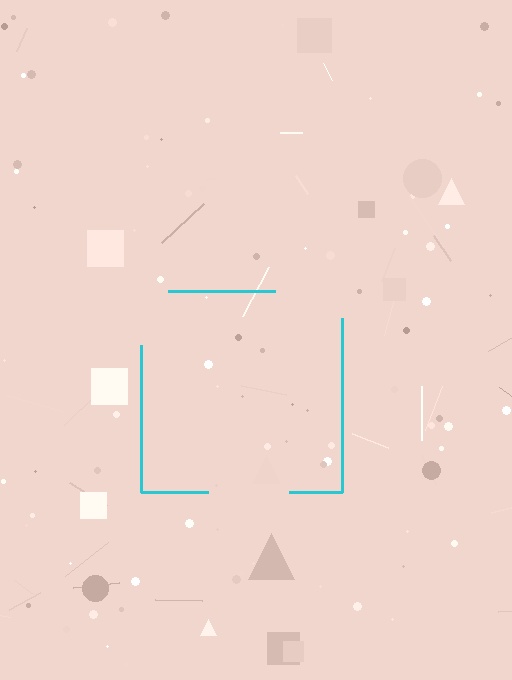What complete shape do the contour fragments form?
The contour fragments form a square.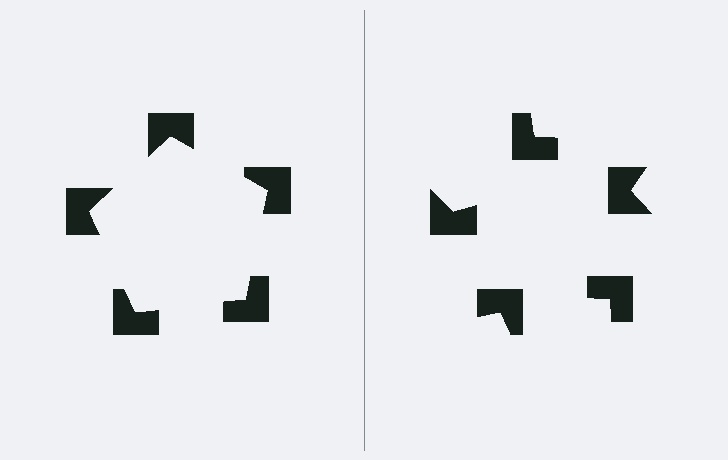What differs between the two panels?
The notched squares are positioned identically on both sides; only the wedge orientations differ. On the left they align to a pentagon; on the right they are misaligned.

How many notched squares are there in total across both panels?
10 — 5 on each side.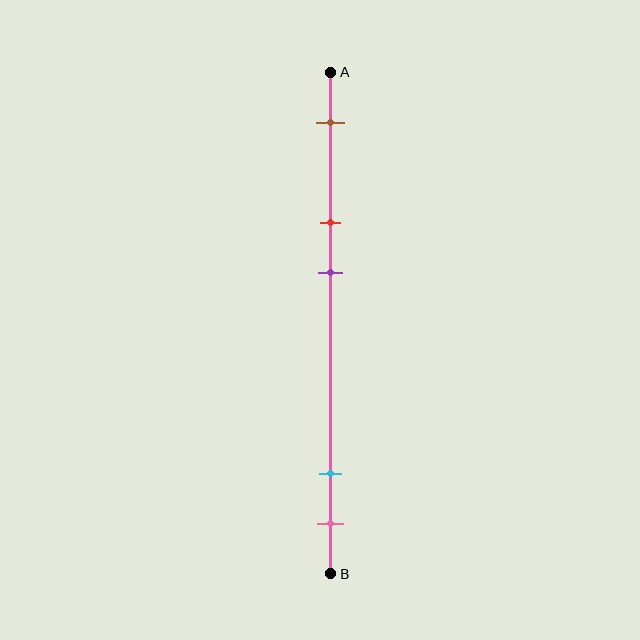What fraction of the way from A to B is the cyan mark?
The cyan mark is approximately 80% (0.8) of the way from A to B.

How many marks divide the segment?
There are 5 marks dividing the segment.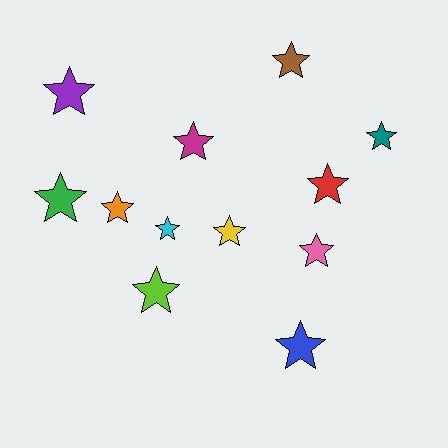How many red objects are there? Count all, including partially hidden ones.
There is 1 red object.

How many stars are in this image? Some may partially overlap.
There are 12 stars.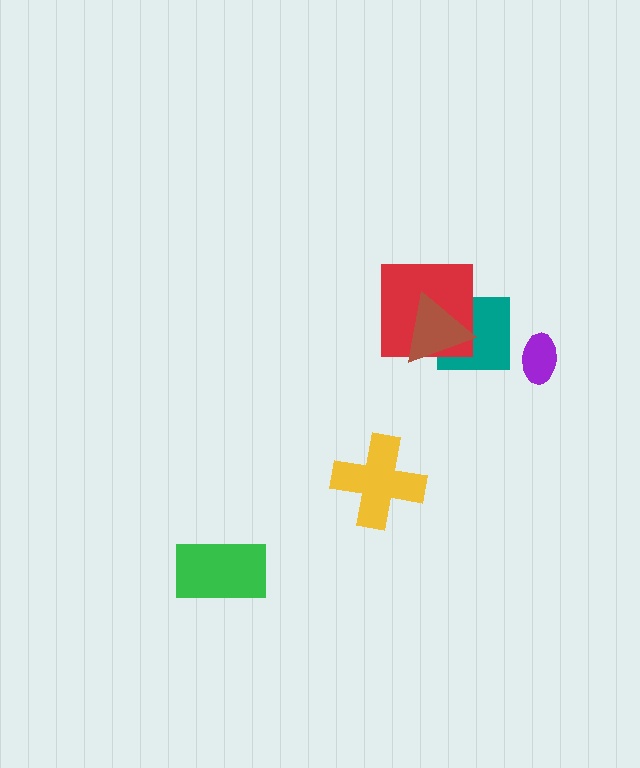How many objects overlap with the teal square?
2 objects overlap with the teal square.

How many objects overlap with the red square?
2 objects overlap with the red square.